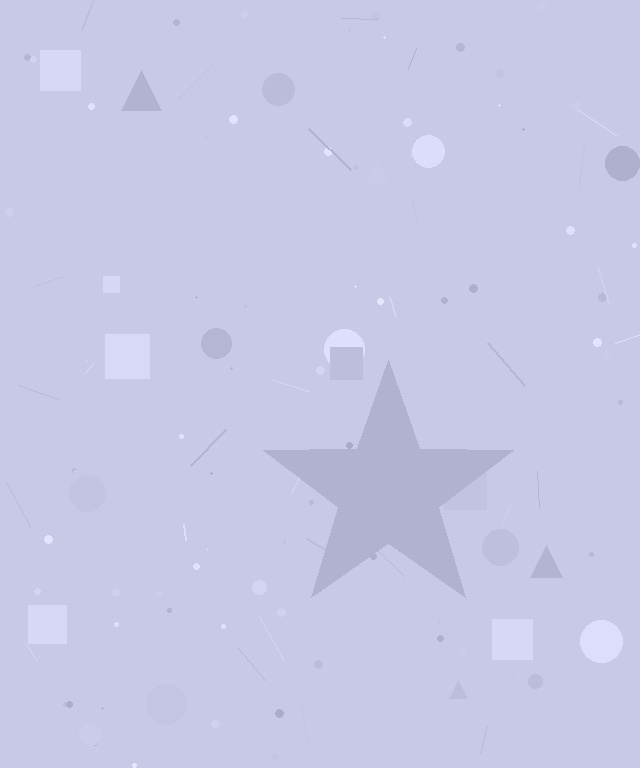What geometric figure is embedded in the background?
A star is embedded in the background.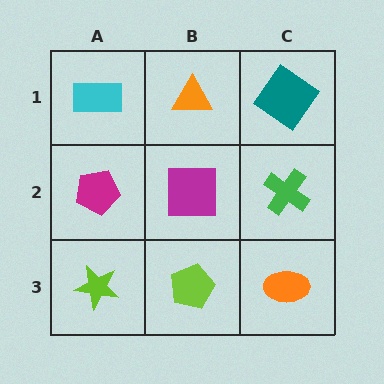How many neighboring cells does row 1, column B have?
3.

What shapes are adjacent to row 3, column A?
A magenta pentagon (row 2, column A), a lime pentagon (row 3, column B).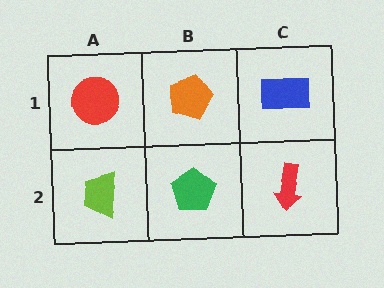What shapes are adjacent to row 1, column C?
A red arrow (row 2, column C), an orange pentagon (row 1, column B).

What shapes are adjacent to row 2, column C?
A blue rectangle (row 1, column C), a green pentagon (row 2, column B).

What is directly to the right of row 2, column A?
A green pentagon.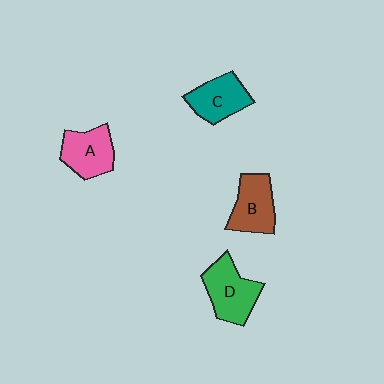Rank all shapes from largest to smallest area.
From largest to smallest: D (green), B (brown), A (pink), C (teal).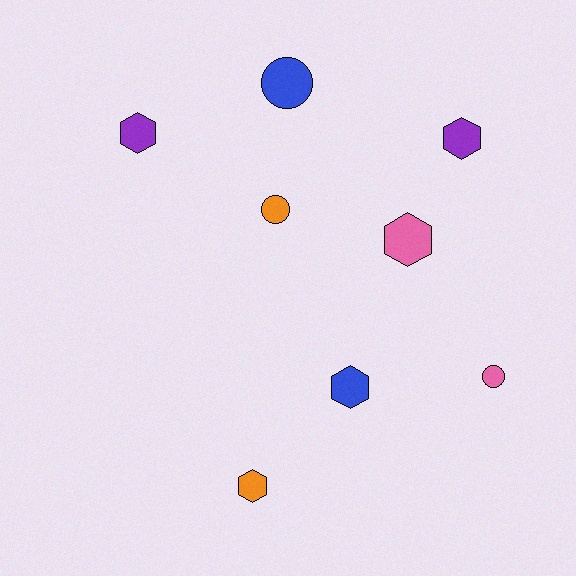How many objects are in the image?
There are 8 objects.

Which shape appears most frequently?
Hexagon, with 5 objects.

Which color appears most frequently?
Pink, with 2 objects.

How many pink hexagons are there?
There is 1 pink hexagon.